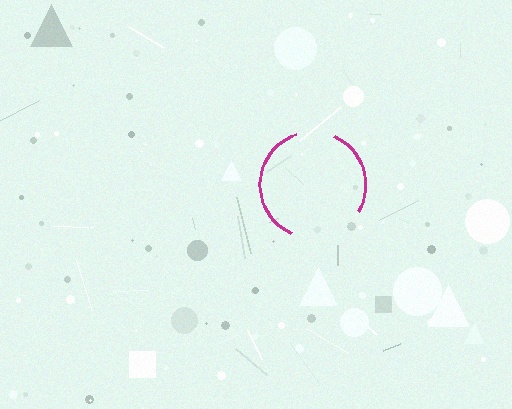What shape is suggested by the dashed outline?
The dashed outline suggests a circle.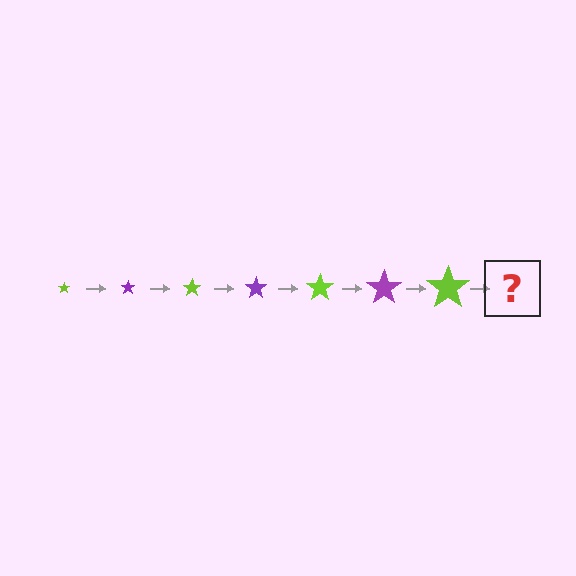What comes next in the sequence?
The next element should be a purple star, larger than the previous one.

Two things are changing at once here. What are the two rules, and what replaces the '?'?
The two rules are that the star grows larger each step and the color cycles through lime and purple. The '?' should be a purple star, larger than the previous one.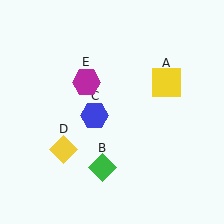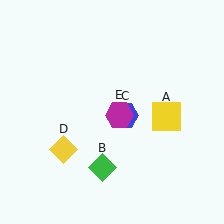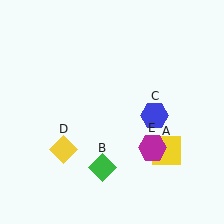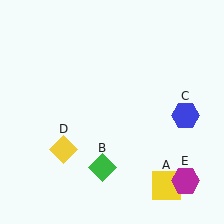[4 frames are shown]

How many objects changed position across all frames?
3 objects changed position: yellow square (object A), blue hexagon (object C), magenta hexagon (object E).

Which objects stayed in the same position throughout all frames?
Green diamond (object B) and yellow diamond (object D) remained stationary.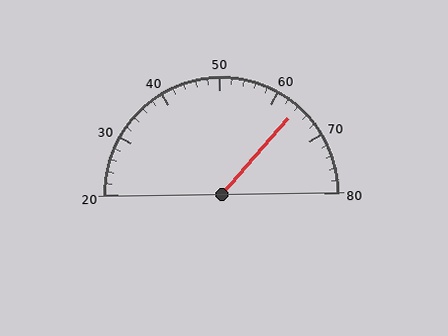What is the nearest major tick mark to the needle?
The nearest major tick mark is 60.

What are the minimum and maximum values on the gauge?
The gauge ranges from 20 to 80.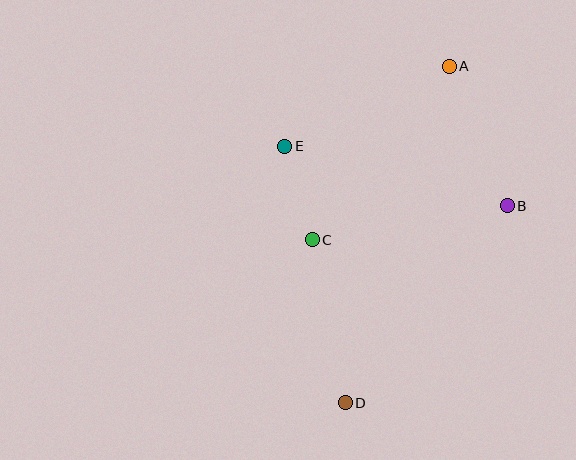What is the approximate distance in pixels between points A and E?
The distance between A and E is approximately 183 pixels.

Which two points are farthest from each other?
Points A and D are farthest from each other.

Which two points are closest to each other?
Points C and E are closest to each other.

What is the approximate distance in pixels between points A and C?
The distance between A and C is approximately 221 pixels.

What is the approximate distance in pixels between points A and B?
The distance between A and B is approximately 151 pixels.